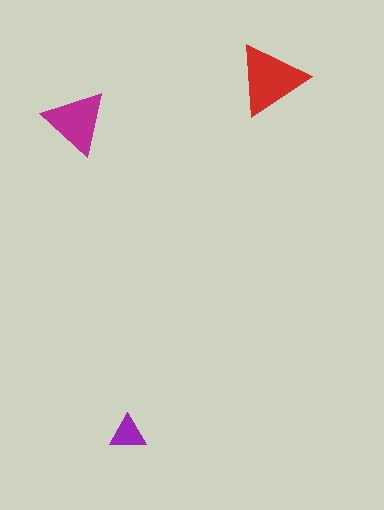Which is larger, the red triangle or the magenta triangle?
The red one.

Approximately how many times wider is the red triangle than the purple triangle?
About 2 times wider.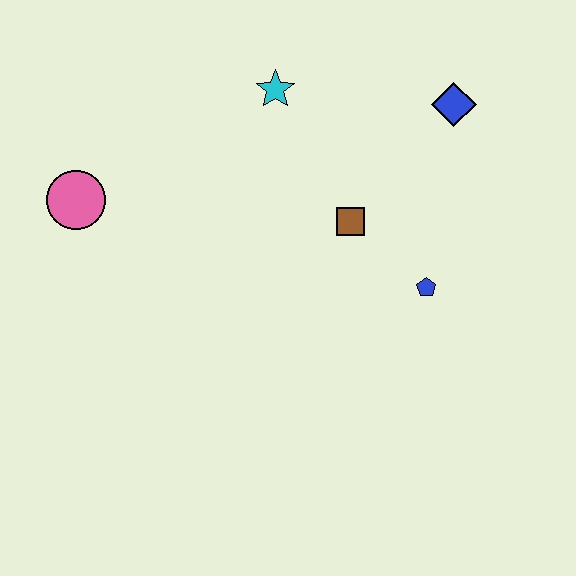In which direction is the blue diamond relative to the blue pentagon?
The blue diamond is above the blue pentagon.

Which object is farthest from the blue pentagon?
The pink circle is farthest from the blue pentagon.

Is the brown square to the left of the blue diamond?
Yes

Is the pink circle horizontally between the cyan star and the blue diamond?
No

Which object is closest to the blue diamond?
The brown square is closest to the blue diamond.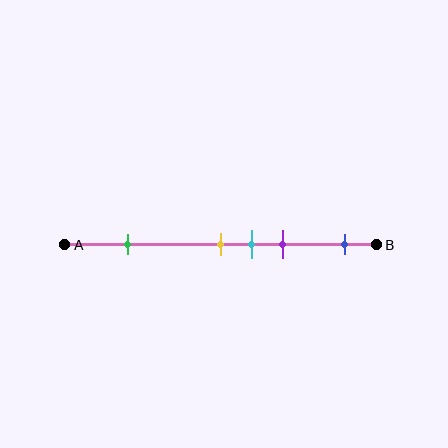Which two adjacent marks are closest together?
The yellow and cyan marks are the closest adjacent pair.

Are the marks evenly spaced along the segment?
No, the marks are not evenly spaced.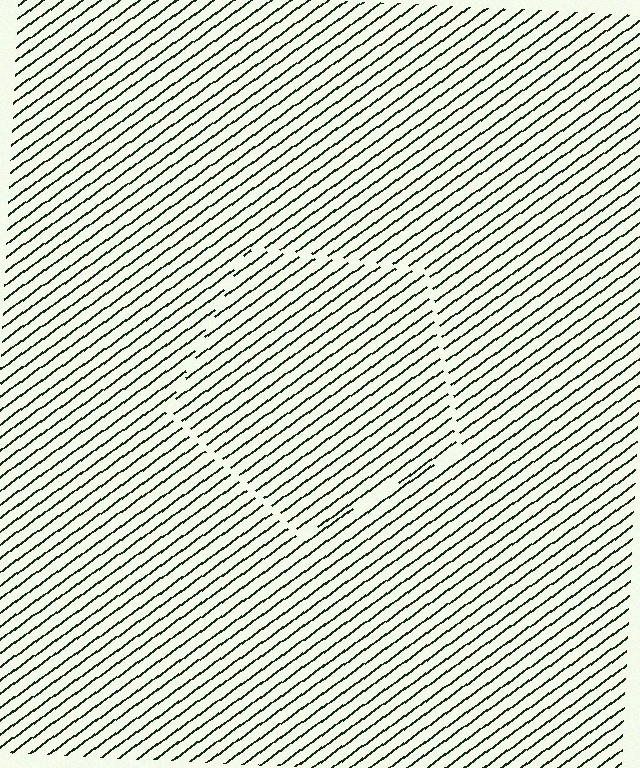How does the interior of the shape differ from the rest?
The interior of the shape contains the same grating, shifted by half a period — the contour is defined by the phase discontinuity where line-ends from the inner and outer gratings abut.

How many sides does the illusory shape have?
5 sides — the line-ends trace a pentagon.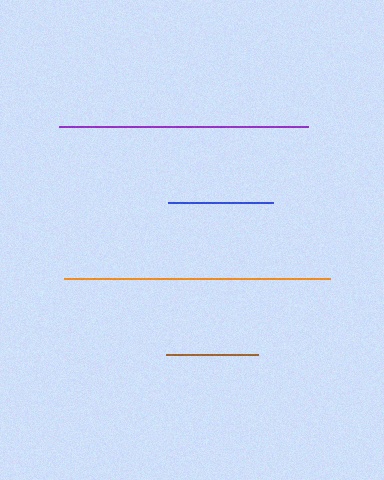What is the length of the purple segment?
The purple segment is approximately 249 pixels long.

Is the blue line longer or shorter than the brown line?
The blue line is longer than the brown line.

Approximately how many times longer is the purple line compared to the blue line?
The purple line is approximately 2.4 times the length of the blue line.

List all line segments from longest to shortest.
From longest to shortest: orange, purple, blue, brown.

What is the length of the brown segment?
The brown segment is approximately 92 pixels long.